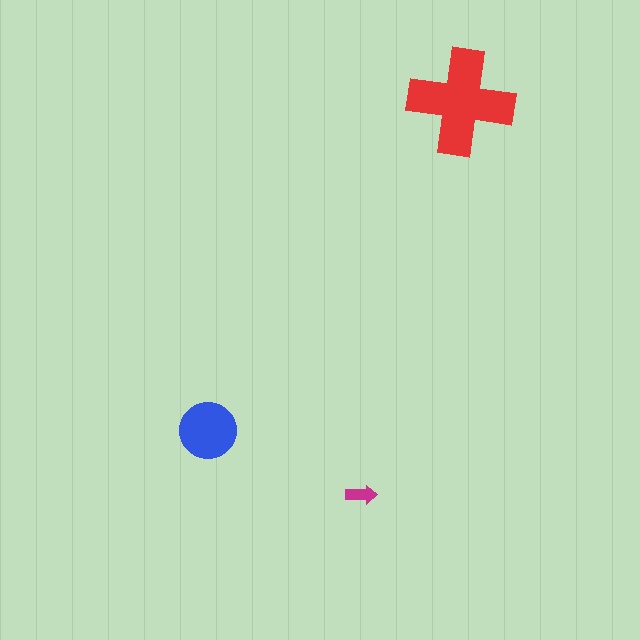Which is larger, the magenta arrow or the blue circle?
The blue circle.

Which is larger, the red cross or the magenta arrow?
The red cross.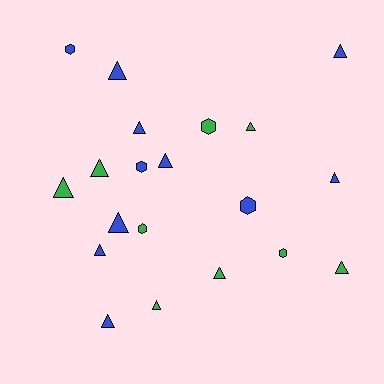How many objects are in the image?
There are 20 objects.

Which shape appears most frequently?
Triangle, with 14 objects.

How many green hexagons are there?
There are 3 green hexagons.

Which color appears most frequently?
Blue, with 11 objects.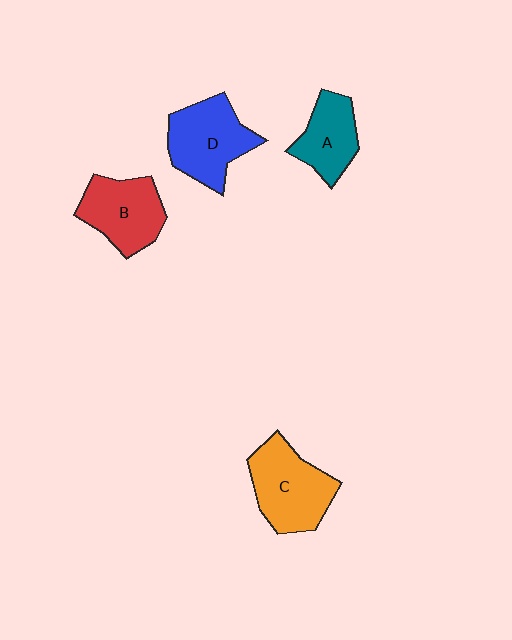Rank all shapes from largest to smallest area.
From largest to smallest: C (orange), D (blue), B (red), A (teal).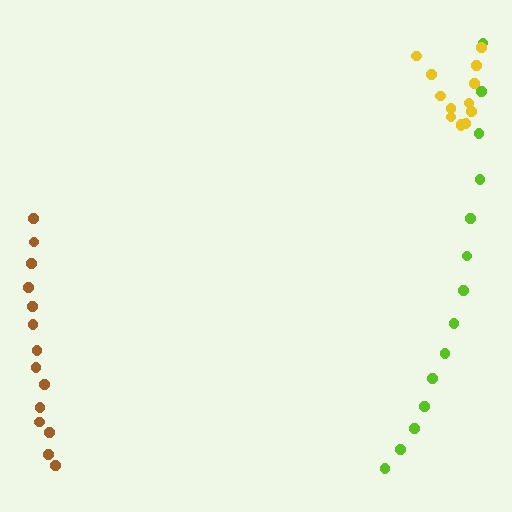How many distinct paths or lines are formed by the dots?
There are 3 distinct paths.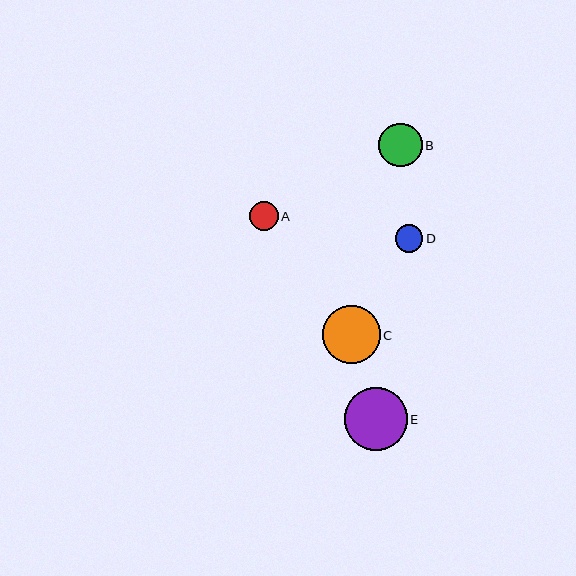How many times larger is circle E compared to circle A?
Circle E is approximately 2.2 times the size of circle A.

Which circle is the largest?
Circle E is the largest with a size of approximately 63 pixels.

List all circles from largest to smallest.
From largest to smallest: E, C, B, A, D.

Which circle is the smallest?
Circle D is the smallest with a size of approximately 27 pixels.